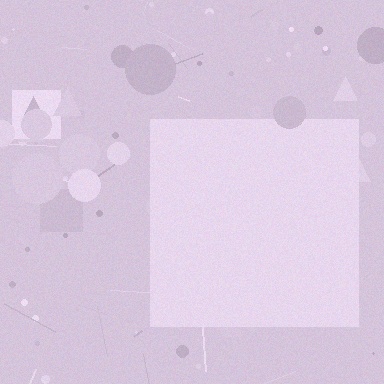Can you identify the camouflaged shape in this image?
The camouflaged shape is a square.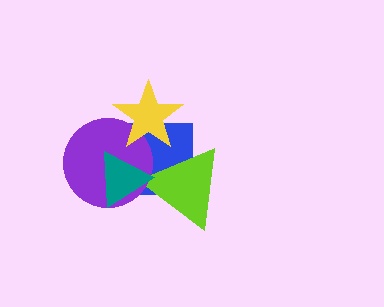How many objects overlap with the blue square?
4 objects overlap with the blue square.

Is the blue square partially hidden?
Yes, it is partially covered by another shape.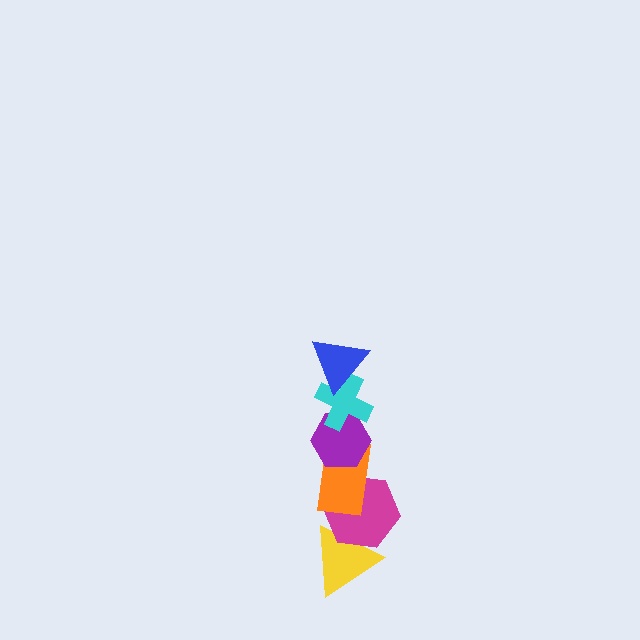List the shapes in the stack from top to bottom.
From top to bottom: the blue triangle, the cyan cross, the purple hexagon, the orange rectangle, the magenta hexagon, the yellow triangle.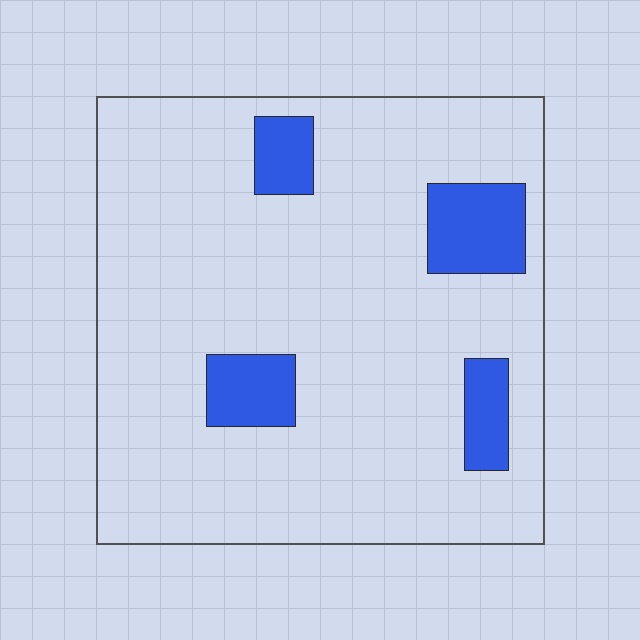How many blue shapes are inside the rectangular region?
4.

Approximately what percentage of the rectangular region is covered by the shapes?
Approximately 15%.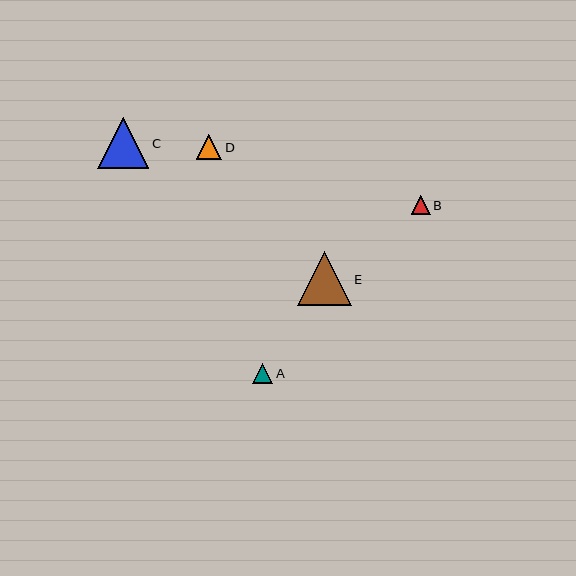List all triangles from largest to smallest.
From largest to smallest: E, C, D, A, B.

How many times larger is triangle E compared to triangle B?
Triangle E is approximately 3.0 times the size of triangle B.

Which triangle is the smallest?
Triangle B is the smallest with a size of approximately 18 pixels.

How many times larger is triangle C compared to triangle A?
Triangle C is approximately 2.5 times the size of triangle A.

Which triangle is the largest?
Triangle E is the largest with a size of approximately 54 pixels.